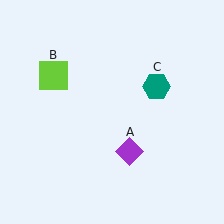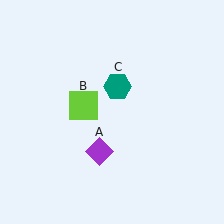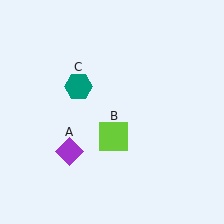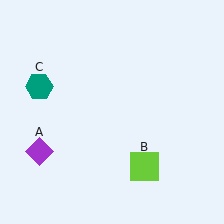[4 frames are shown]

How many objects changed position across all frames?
3 objects changed position: purple diamond (object A), lime square (object B), teal hexagon (object C).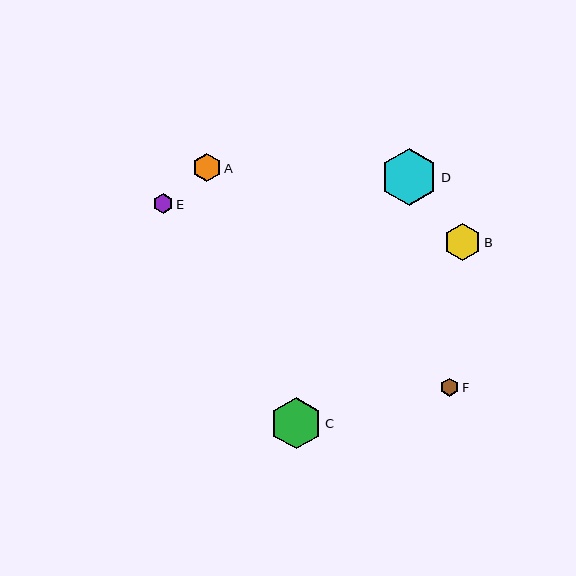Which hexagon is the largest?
Hexagon D is the largest with a size of approximately 57 pixels.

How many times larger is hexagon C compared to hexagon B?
Hexagon C is approximately 1.4 times the size of hexagon B.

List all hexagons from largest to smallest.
From largest to smallest: D, C, B, A, E, F.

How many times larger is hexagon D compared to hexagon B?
Hexagon D is approximately 1.6 times the size of hexagon B.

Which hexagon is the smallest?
Hexagon F is the smallest with a size of approximately 18 pixels.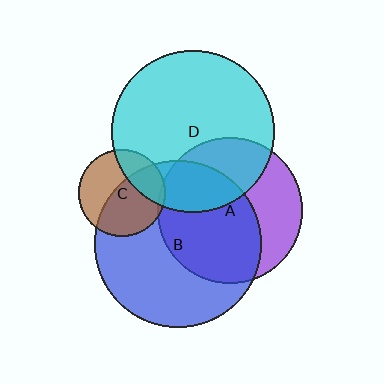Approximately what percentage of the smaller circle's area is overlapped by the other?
Approximately 5%.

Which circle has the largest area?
Circle B (blue).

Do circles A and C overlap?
Yes.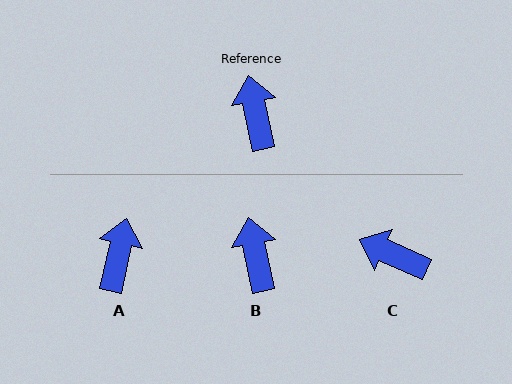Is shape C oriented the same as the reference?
No, it is off by about 55 degrees.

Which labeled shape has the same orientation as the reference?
B.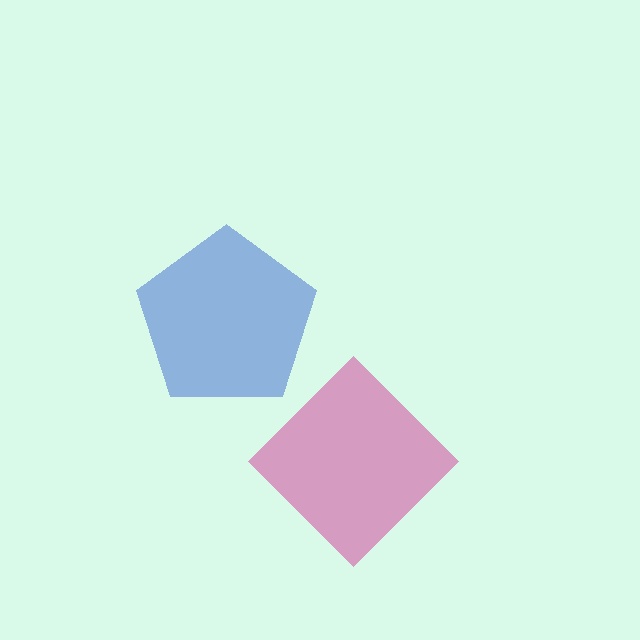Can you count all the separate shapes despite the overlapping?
Yes, there are 2 separate shapes.